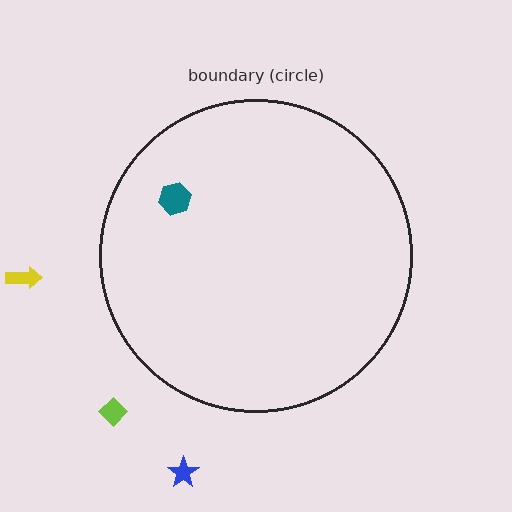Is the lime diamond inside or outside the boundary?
Outside.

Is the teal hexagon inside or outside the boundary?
Inside.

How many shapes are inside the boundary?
1 inside, 3 outside.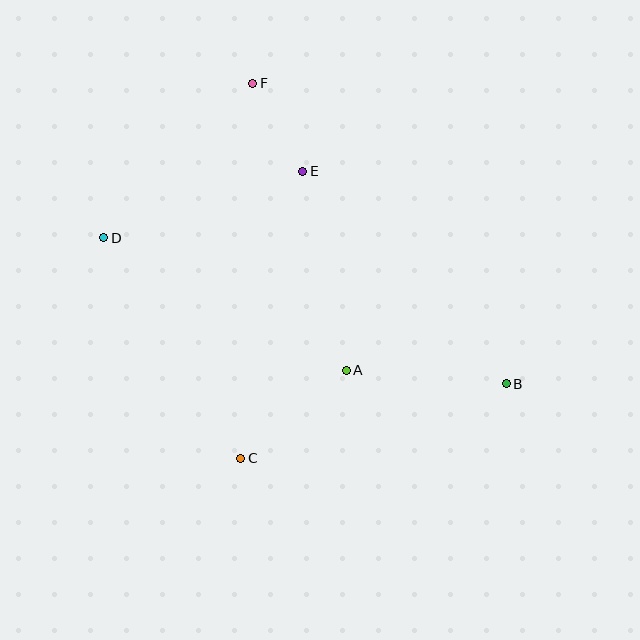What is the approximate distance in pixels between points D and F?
The distance between D and F is approximately 215 pixels.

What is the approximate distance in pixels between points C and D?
The distance between C and D is approximately 260 pixels.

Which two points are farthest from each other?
Points B and D are farthest from each other.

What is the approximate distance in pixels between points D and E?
The distance between D and E is approximately 210 pixels.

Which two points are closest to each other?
Points E and F are closest to each other.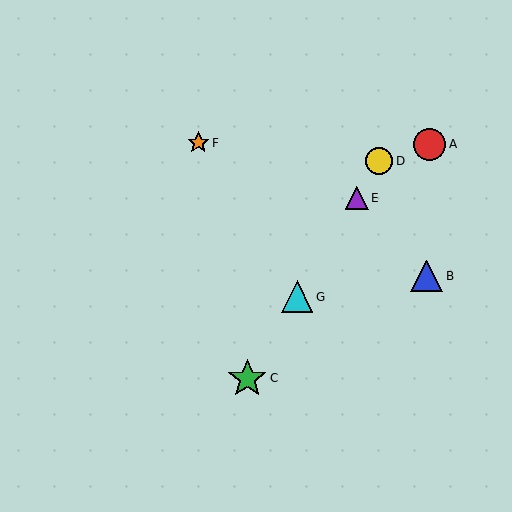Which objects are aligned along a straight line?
Objects C, D, E, G are aligned along a straight line.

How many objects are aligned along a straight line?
4 objects (C, D, E, G) are aligned along a straight line.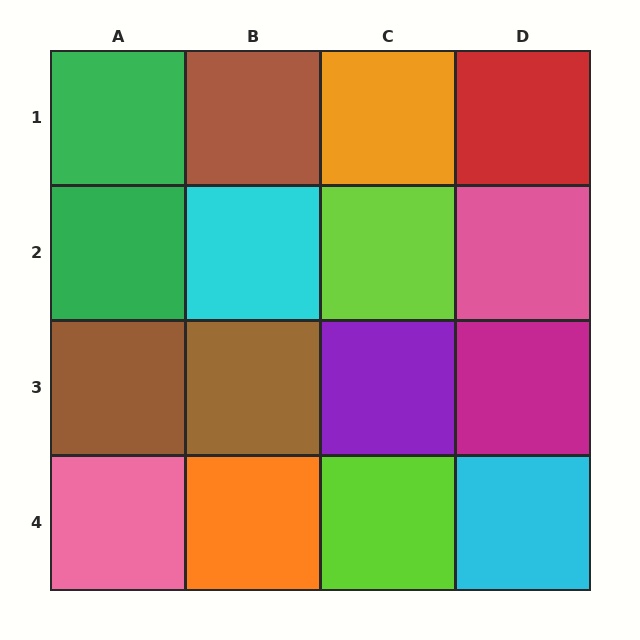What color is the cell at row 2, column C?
Lime.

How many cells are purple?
1 cell is purple.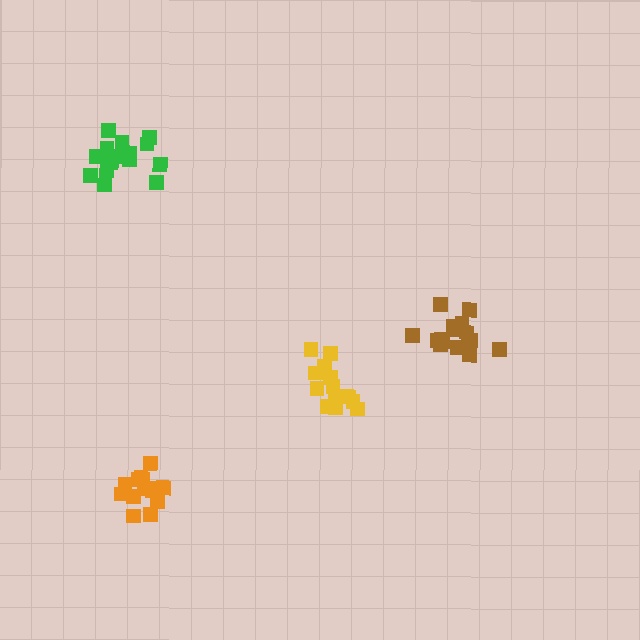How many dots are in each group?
Group 1: 17 dots, Group 2: 14 dots, Group 3: 14 dots, Group 4: 19 dots (64 total).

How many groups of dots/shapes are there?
There are 4 groups.